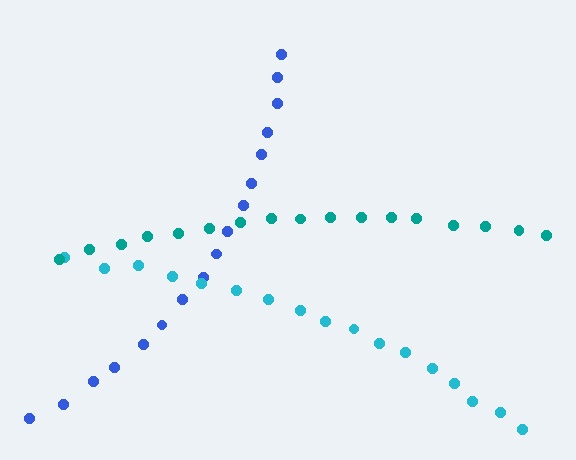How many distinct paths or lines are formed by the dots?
There are 3 distinct paths.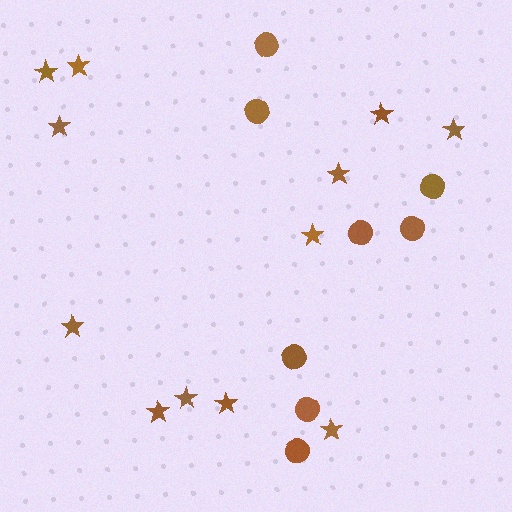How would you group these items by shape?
There are 2 groups: one group of stars (12) and one group of circles (8).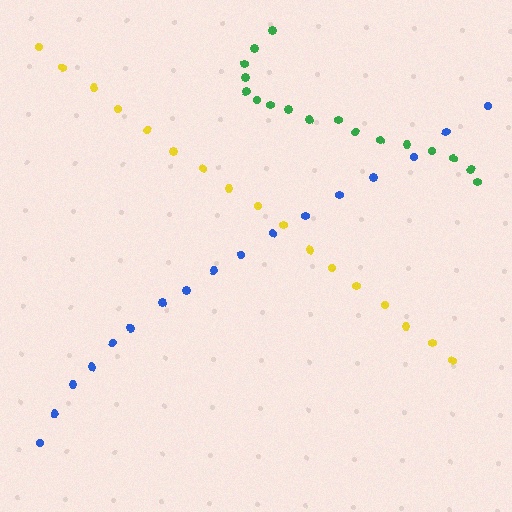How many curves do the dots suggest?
There are 3 distinct paths.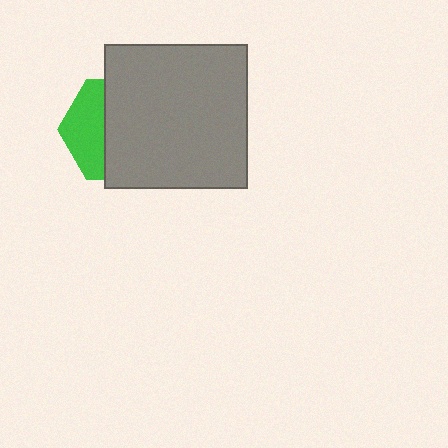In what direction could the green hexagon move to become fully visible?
The green hexagon could move left. That would shift it out from behind the gray square entirely.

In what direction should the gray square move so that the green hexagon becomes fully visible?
The gray square should move right. That is the shortest direction to clear the overlap and leave the green hexagon fully visible.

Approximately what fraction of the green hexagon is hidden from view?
Roughly 64% of the green hexagon is hidden behind the gray square.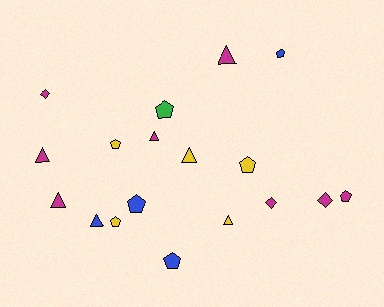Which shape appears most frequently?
Pentagon, with 8 objects.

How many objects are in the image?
There are 18 objects.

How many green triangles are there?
There are no green triangles.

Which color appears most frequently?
Magenta, with 8 objects.